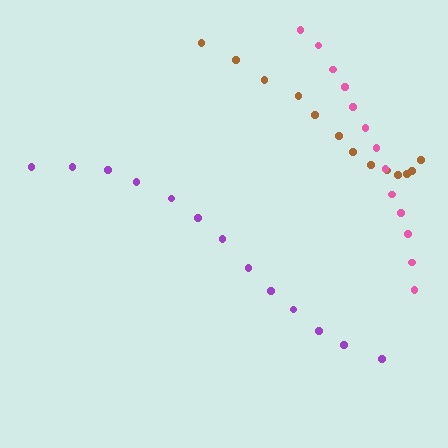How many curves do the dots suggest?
There are 3 distinct paths.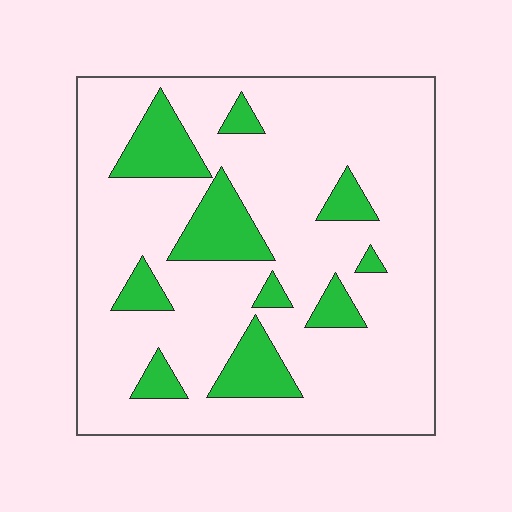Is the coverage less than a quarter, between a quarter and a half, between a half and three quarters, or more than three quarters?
Less than a quarter.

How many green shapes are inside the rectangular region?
10.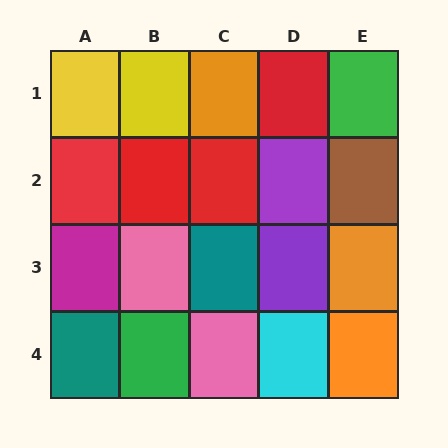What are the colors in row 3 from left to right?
Magenta, pink, teal, purple, orange.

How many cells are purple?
2 cells are purple.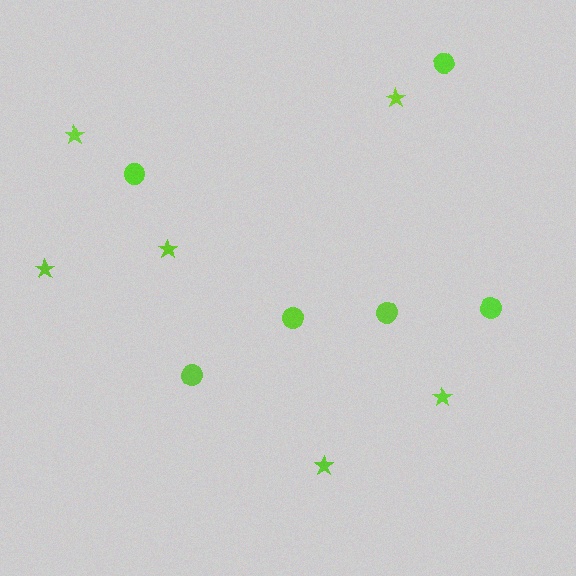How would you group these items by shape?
There are 2 groups: one group of circles (6) and one group of stars (6).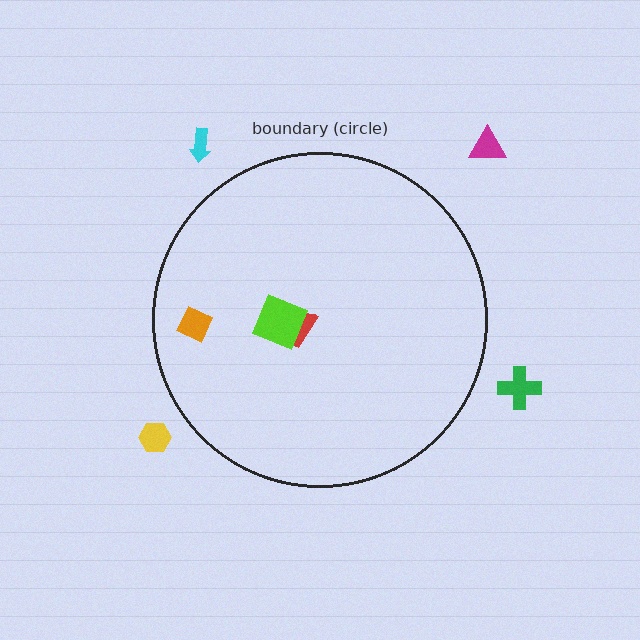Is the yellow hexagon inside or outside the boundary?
Outside.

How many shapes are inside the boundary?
3 inside, 4 outside.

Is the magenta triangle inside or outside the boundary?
Outside.